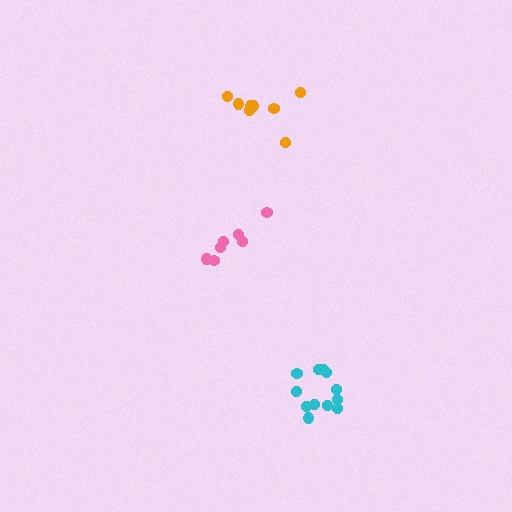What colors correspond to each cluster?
The clusters are colored: pink, orange, cyan.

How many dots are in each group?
Group 1: 7 dots, Group 2: 8 dots, Group 3: 12 dots (27 total).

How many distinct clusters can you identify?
There are 3 distinct clusters.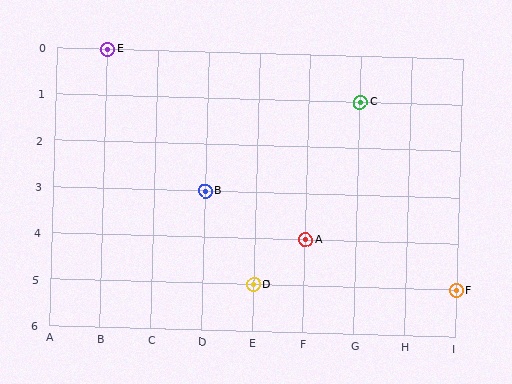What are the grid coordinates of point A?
Point A is at grid coordinates (F, 4).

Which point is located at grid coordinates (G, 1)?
Point C is at (G, 1).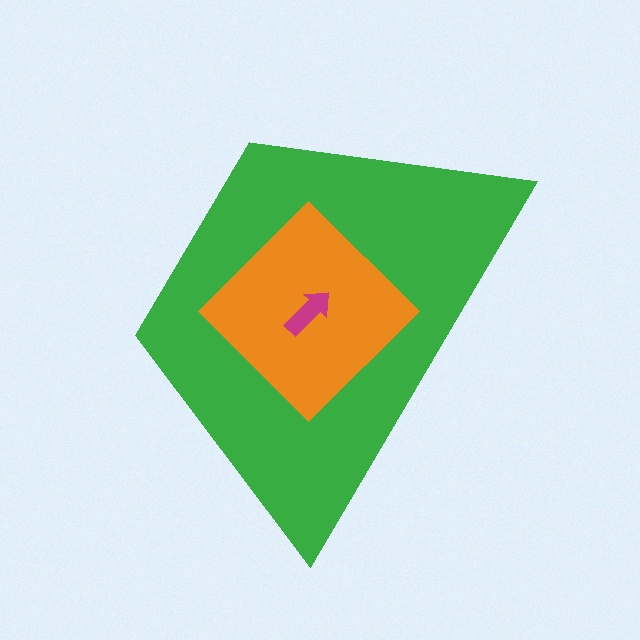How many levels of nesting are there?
3.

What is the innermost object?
The magenta arrow.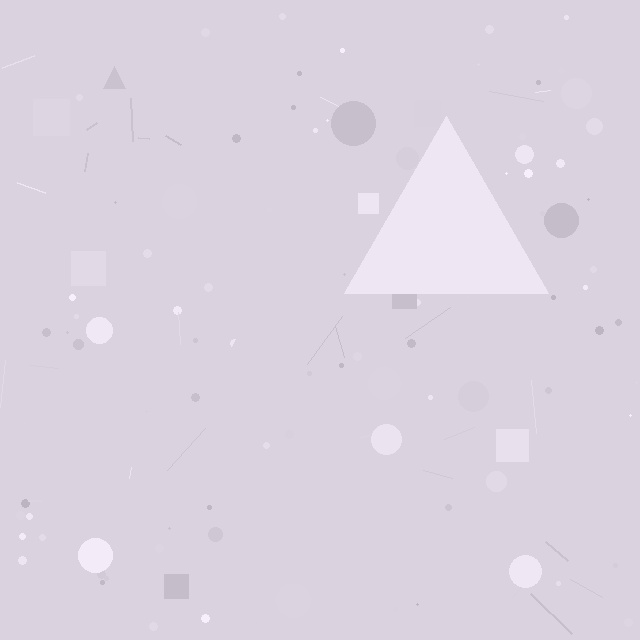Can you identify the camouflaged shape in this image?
The camouflaged shape is a triangle.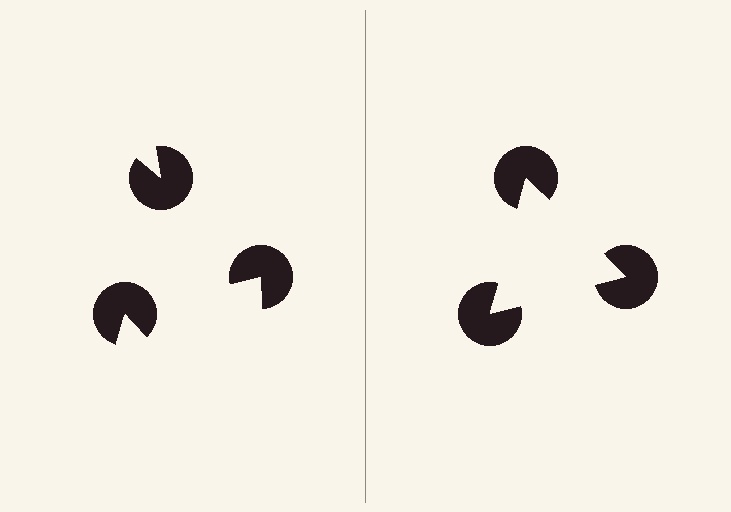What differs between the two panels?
The pac-man discs are positioned identically on both sides; only the wedge orientations differ. On the right they align to a triangle; on the left they are misaligned.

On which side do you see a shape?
An illusory triangle appears on the right side. On the left side the wedge cuts are rotated, so no coherent shape forms.